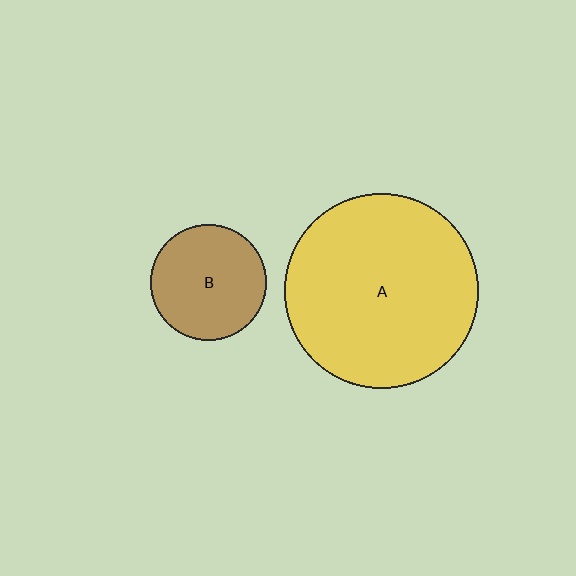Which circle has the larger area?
Circle A (yellow).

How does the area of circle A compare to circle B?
Approximately 2.8 times.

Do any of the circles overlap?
No, none of the circles overlap.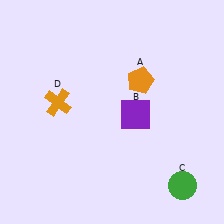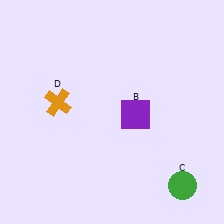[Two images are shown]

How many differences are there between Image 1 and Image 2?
There is 1 difference between the two images.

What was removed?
The orange pentagon (A) was removed in Image 2.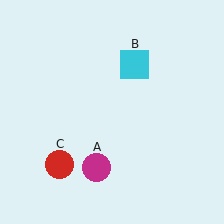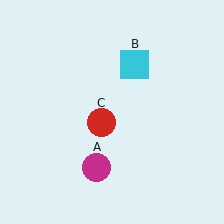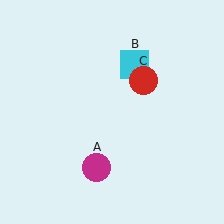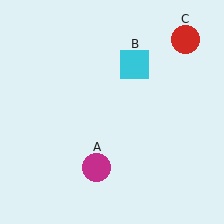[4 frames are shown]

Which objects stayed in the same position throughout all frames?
Magenta circle (object A) and cyan square (object B) remained stationary.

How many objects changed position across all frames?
1 object changed position: red circle (object C).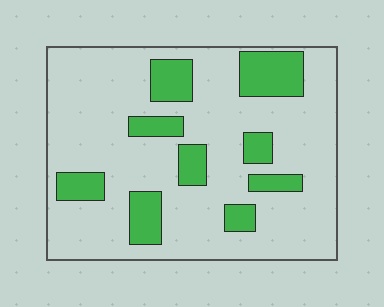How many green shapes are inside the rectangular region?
9.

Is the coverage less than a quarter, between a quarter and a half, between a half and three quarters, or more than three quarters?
Less than a quarter.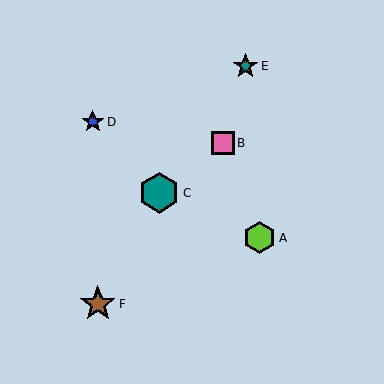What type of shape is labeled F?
Shape F is a brown star.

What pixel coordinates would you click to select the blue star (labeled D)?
Click at (93, 122) to select the blue star D.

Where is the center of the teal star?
The center of the teal star is at (245, 66).